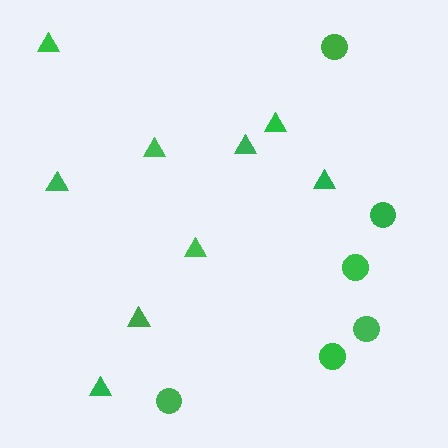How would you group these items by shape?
There are 2 groups: one group of circles (6) and one group of triangles (9).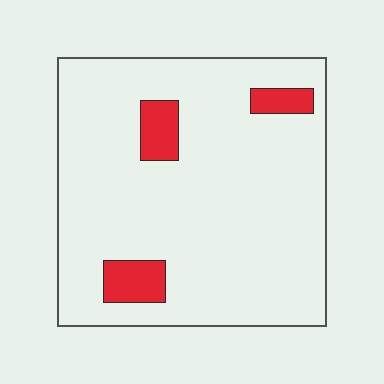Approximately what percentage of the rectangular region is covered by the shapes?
Approximately 10%.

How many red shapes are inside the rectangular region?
3.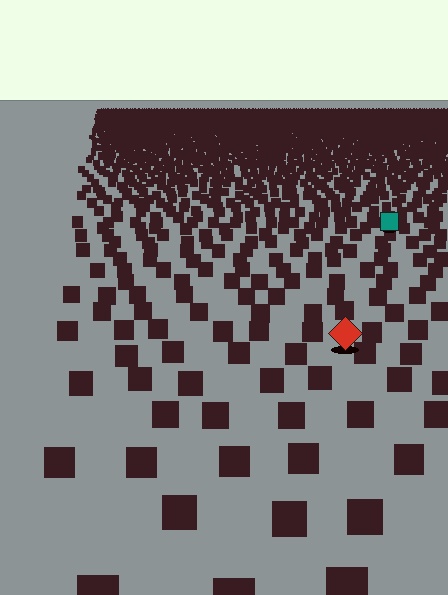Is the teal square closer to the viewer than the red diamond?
No. The red diamond is closer — you can tell from the texture gradient: the ground texture is coarser near it.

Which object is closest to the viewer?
The red diamond is closest. The texture marks near it are larger and more spread out.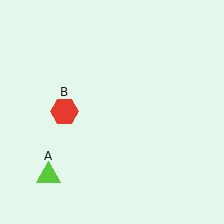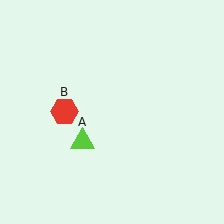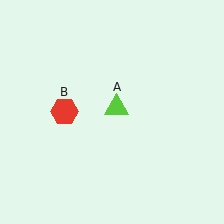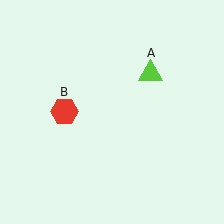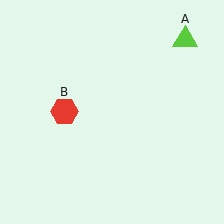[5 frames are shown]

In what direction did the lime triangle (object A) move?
The lime triangle (object A) moved up and to the right.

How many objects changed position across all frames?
1 object changed position: lime triangle (object A).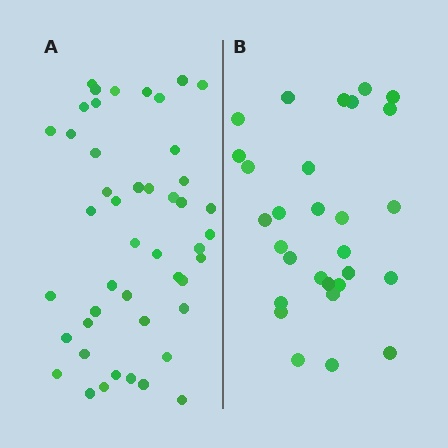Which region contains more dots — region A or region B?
Region A (the left region) has more dots.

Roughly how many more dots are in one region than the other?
Region A has approximately 15 more dots than region B.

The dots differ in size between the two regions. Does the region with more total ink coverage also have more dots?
No. Region B has more total ink coverage because its dots are larger, but region A actually contains more individual dots. Total area can be misleading — the number of items is what matters here.